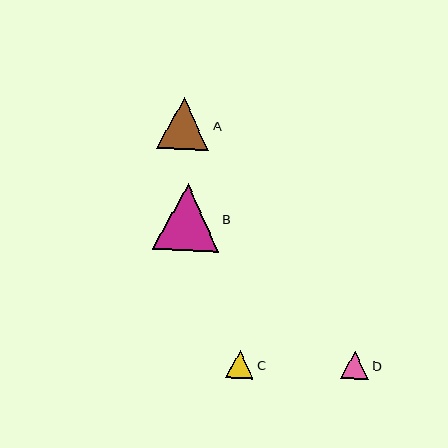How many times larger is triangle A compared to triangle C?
Triangle A is approximately 1.9 times the size of triangle C.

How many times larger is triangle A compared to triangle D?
Triangle A is approximately 1.9 times the size of triangle D.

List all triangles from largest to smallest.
From largest to smallest: B, A, C, D.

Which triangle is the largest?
Triangle B is the largest with a size of approximately 66 pixels.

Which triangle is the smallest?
Triangle D is the smallest with a size of approximately 28 pixels.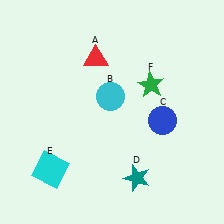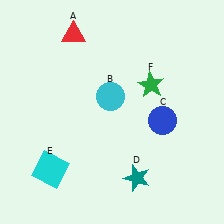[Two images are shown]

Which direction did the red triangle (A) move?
The red triangle (A) moved up.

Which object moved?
The red triangle (A) moved up.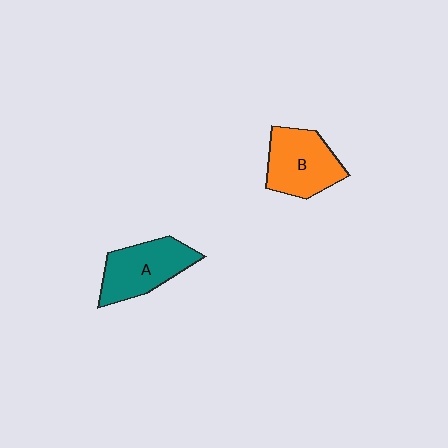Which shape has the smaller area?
Shape A (teal).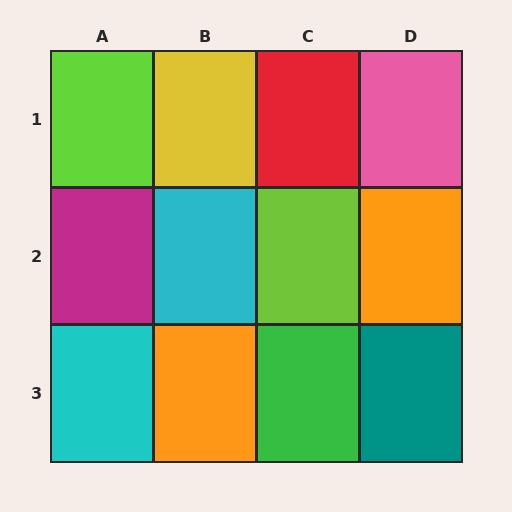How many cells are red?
1 cell is red.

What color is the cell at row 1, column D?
Pink.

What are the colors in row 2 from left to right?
Magenta, cyan, lime, orange.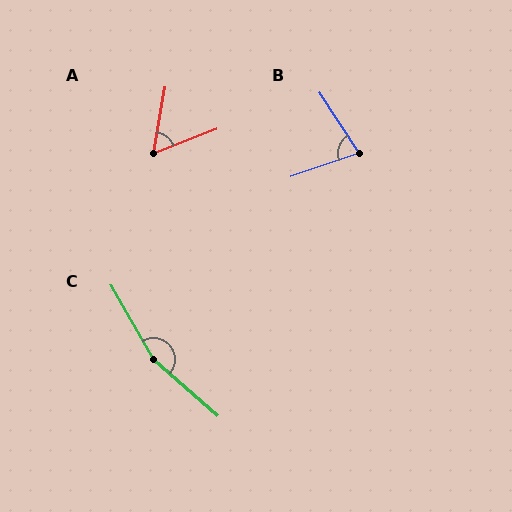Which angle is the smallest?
A, at approximately 60 degrees.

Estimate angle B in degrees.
Approximately 76 degrees.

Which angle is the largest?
C, at approximately 161 degrees.